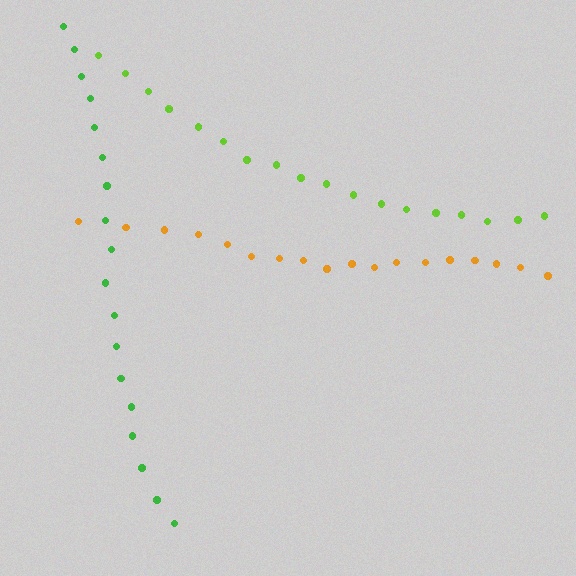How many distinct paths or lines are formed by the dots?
There are 3 distinct paths.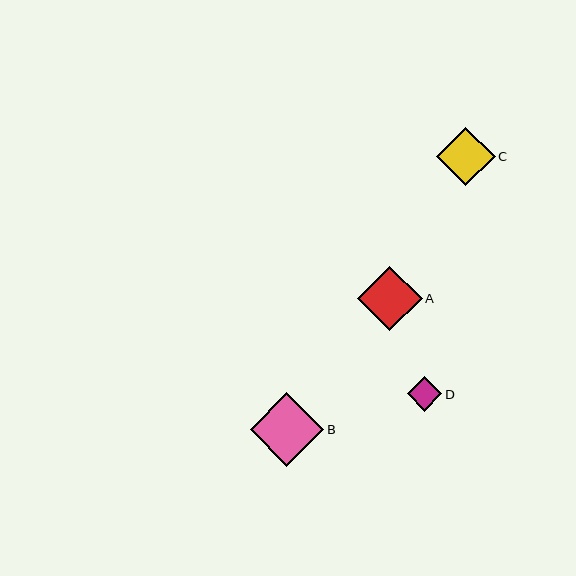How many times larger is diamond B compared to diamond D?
Diamond B is approximately 2.1 times the size of diamond D.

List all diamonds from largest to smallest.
From largest to smallest: B, A, C, D.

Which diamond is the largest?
Diamond B is the largest with a size of approximately 74 pixels.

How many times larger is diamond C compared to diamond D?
Diamond C is approximately 1.7 times the size of diamond D.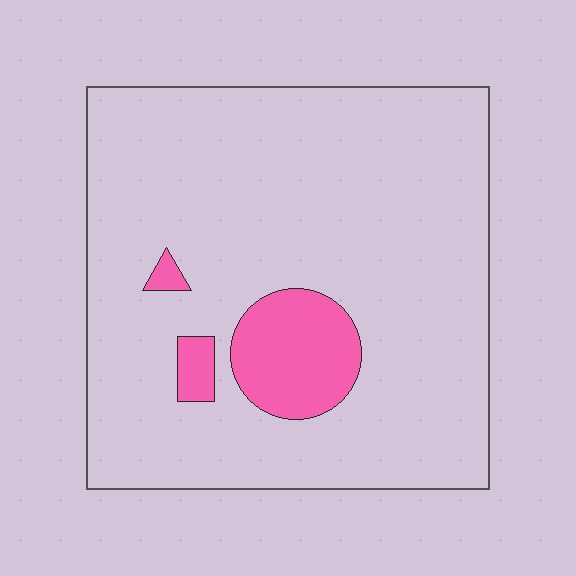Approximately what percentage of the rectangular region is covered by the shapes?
Approximately 10%.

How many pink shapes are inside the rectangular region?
3.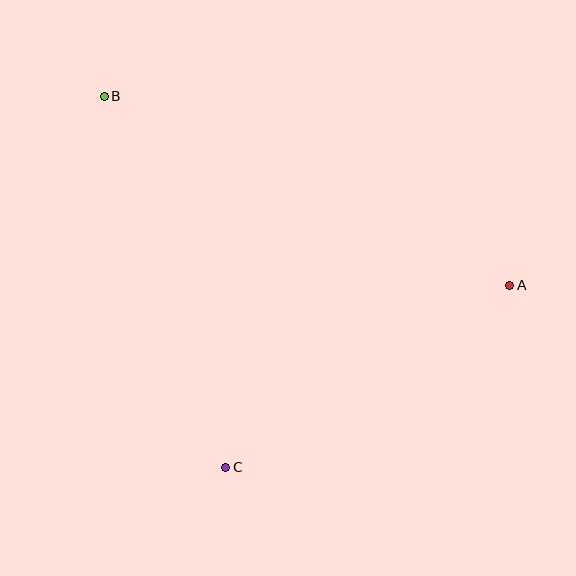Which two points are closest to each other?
Points A and C are closest to each other.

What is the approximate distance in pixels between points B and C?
The distance between B and C is approximately 390 pixels.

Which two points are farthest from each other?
Points A and B are farthest from each other.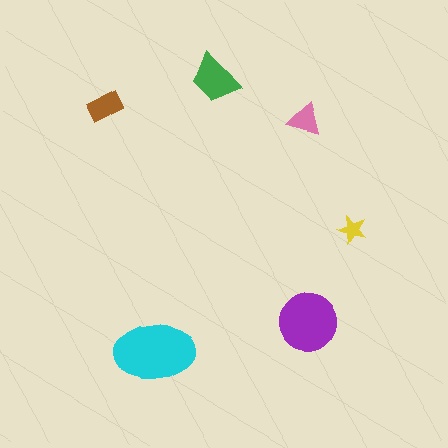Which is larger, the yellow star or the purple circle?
The purple circle.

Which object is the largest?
The cyan ellipse.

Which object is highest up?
The green trapezoid is topmost.